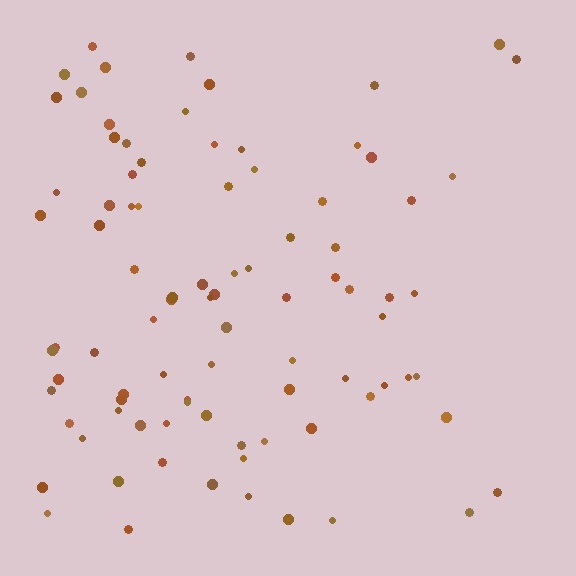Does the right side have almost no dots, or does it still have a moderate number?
Still a moderate number, just noticeably fewer than the left.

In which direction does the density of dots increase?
From right to left, with the left side densest.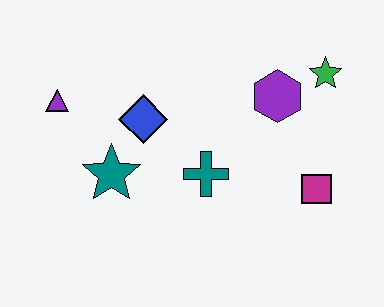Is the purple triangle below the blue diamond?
No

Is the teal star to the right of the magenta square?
No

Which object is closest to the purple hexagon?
The green star is closest to the purple hexagon.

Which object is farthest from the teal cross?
The purple triangle is farthest from the teal cross.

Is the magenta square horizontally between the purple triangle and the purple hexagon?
No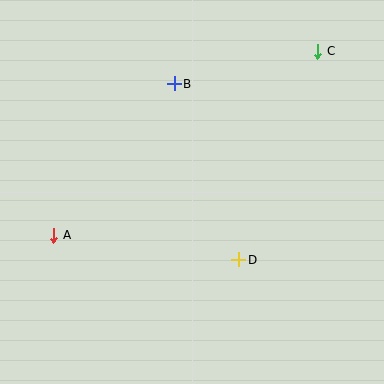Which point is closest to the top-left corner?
Point B is closest to the top-left corner.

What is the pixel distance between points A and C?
The distance between A and C is 322 pixels.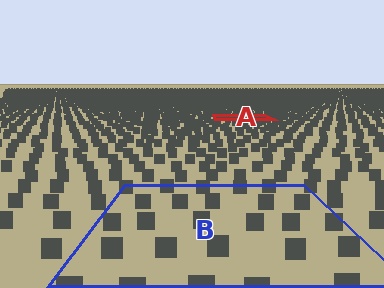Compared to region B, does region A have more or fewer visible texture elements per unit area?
Region A has more texture elements per unit area — they are packed more densely because it is farther away.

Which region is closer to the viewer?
Region B is closer. The texture elements there are larger and more spread out.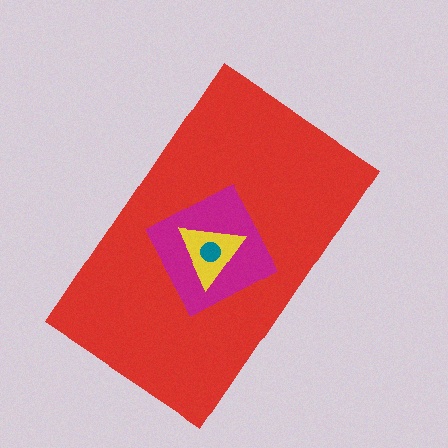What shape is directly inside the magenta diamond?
The yellow triangle.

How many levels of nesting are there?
4.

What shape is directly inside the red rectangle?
The magenta diamond.